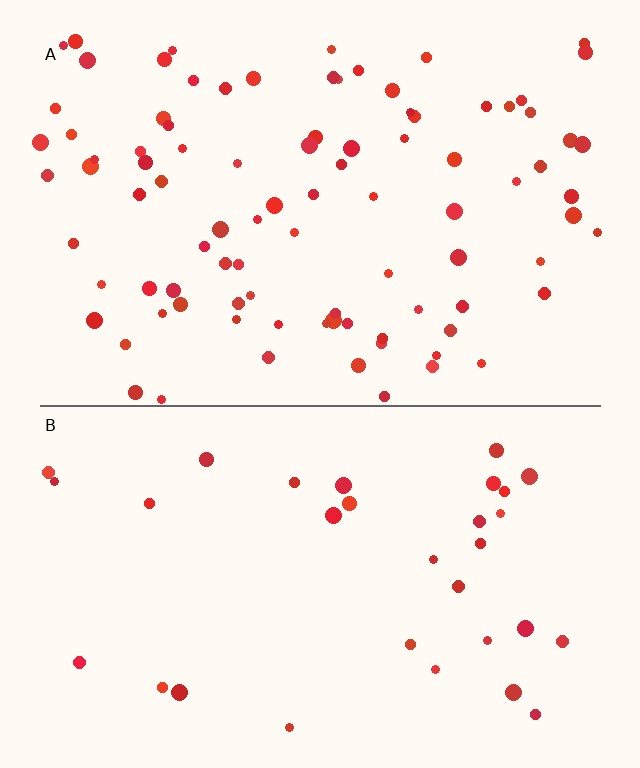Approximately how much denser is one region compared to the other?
Approximately 2.9× — region A over region B.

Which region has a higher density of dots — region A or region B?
A (the top).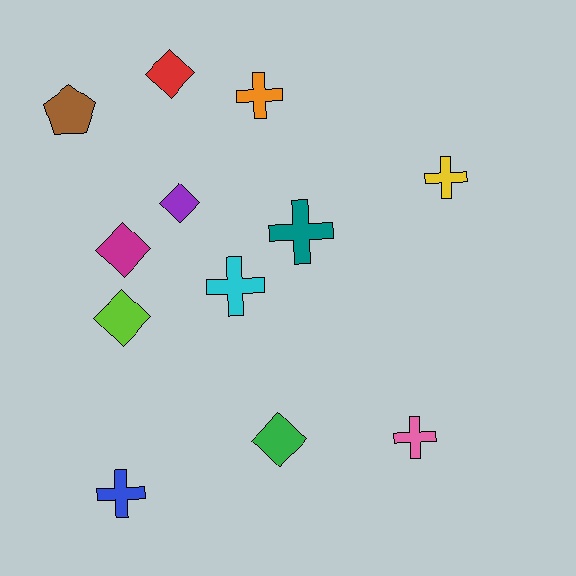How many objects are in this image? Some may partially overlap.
There are 12 objects.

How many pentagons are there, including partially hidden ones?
There is 1 pentagon.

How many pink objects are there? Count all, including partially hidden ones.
There is 1 pink object.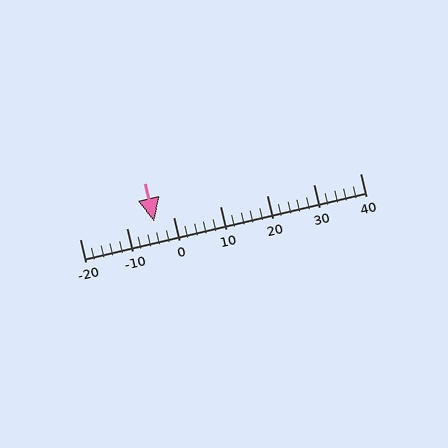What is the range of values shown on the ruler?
The ruler shows values from -20 to 40.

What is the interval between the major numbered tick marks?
The major tick marks are spaced 10 units apart.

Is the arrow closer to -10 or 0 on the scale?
The arrow is closer to 0.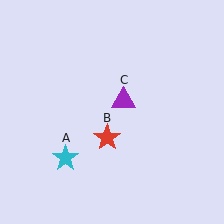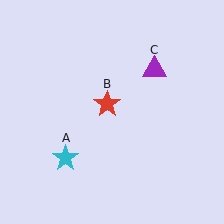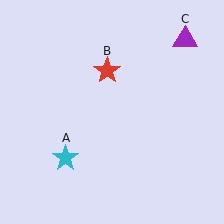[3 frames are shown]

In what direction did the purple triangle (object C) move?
The purple triangle (object C) moved up and to the right.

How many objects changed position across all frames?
2 objects changed position: red star (object B), purple triangle (object C).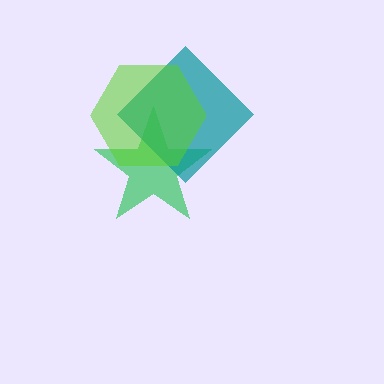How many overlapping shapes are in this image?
There are 3 overlapping shapes in the image.